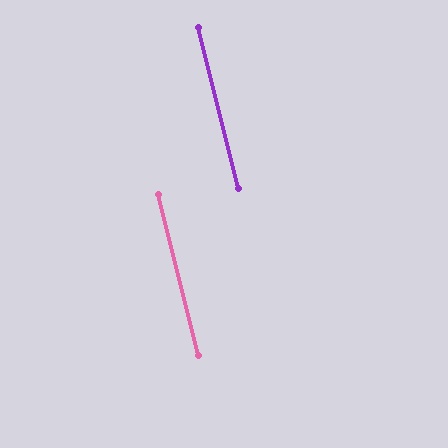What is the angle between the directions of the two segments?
Approximately 0 degrees.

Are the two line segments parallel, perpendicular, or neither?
Parallel — their directions differ by only 0.0°.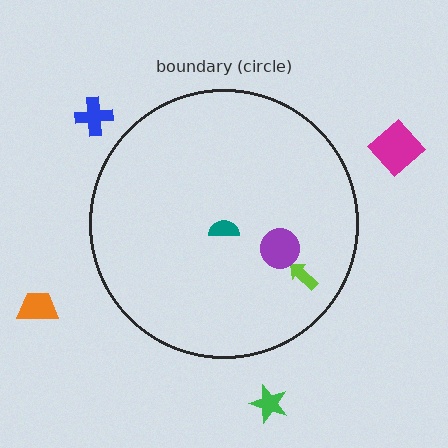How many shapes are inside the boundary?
3 inside, 4 outside.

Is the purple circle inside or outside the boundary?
Inside.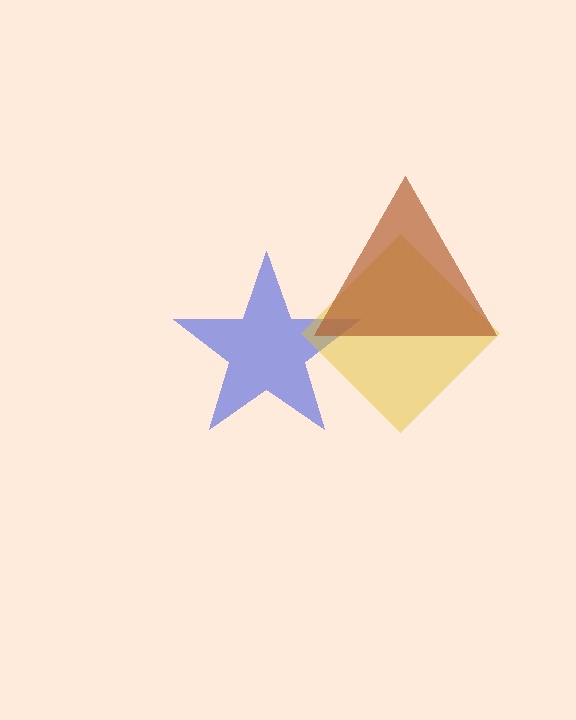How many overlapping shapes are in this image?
There are 3 overlapping shapes in the image.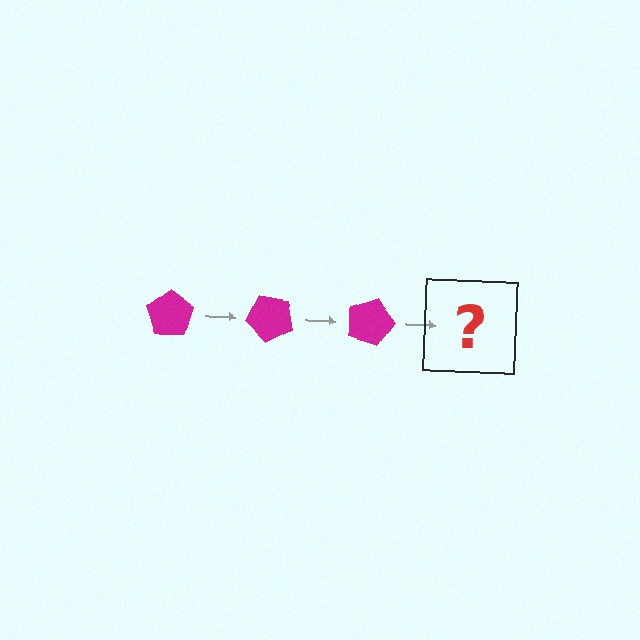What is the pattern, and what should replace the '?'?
The pattern is that the pentagon rotates 45 degrees each step. The '?' should be a magenta pentagon rotated 135 degrees.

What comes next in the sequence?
The next element should be a magenta pentagon rotated 135 degrees.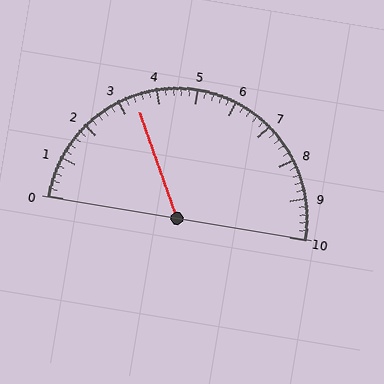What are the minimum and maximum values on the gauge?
The gauge ranges from 0 to 10.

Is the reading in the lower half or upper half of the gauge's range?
The reading is in the lower half of the range (0 to 10).